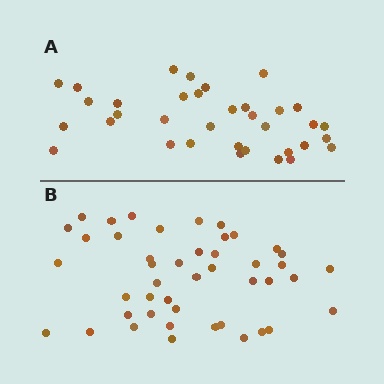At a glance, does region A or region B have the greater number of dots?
Region B (the bottom region) has more dots.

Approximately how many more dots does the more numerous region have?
Region B has roughly 10 or so more dots than region A.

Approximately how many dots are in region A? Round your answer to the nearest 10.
About 40 dots. (The exact count is 35, which rounds to 40.)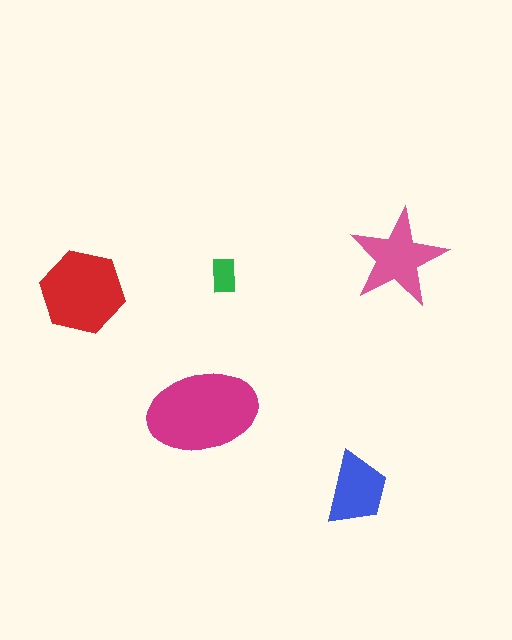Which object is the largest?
The magenta ellipse.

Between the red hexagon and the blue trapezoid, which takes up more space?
The red hexagon.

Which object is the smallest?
The green rectangle.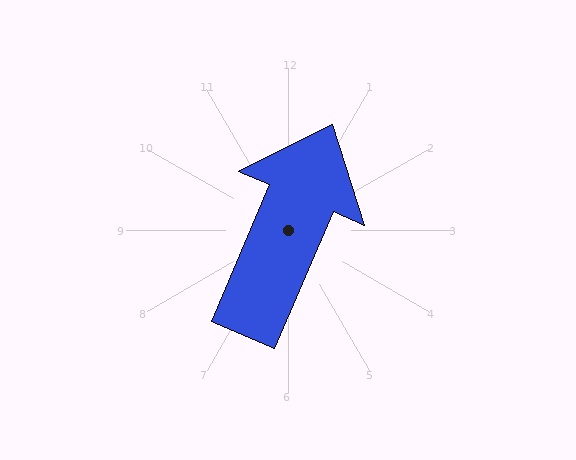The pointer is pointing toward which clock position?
Roughly 1 o'clock.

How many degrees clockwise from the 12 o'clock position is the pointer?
Approximately 23 degrees.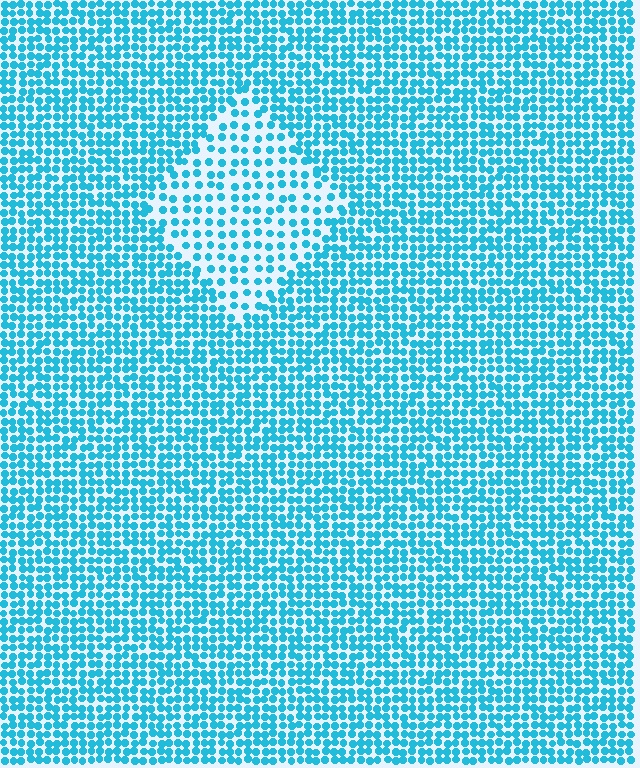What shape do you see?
I see a diamond.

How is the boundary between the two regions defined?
The boundary is defined by a change in element density (approximately 1.9x ratio). All elements are the same color, size, and shape.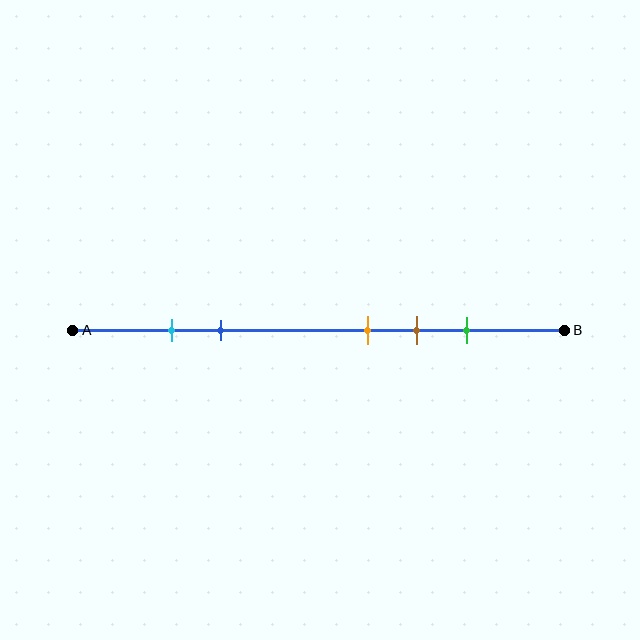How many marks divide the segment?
There are 5 marks dividing the segment.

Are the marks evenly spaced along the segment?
No, the marks are not evenly spaced.